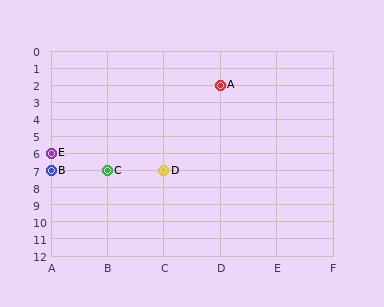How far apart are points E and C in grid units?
Points E and C are 1 column and 1 row apart (about 1.4 grid units diagonally).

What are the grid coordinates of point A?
Point A is at grid coordinates (D, 2).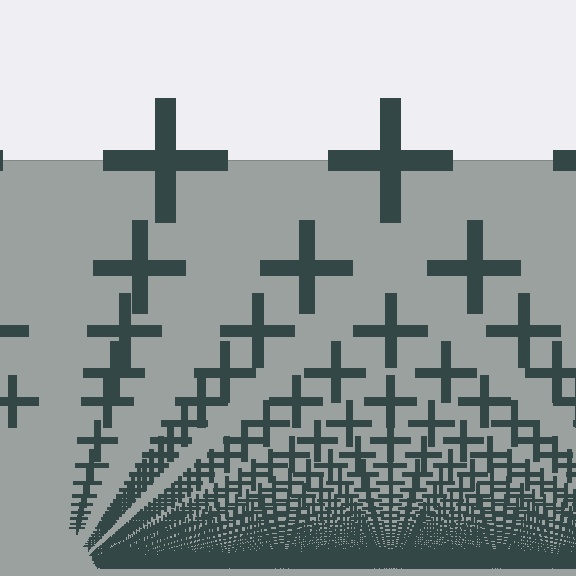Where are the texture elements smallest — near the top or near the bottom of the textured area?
Near the bottom.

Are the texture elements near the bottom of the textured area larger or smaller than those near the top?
Smaller. The gradient is inverted — elements near the bottom are smaller and denser.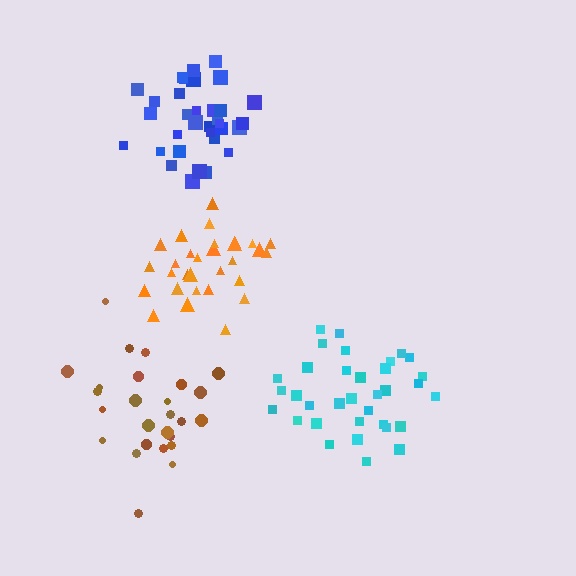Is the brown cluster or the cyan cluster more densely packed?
Cyan.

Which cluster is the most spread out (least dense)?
Brown.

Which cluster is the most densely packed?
Orange.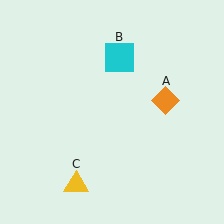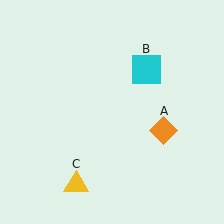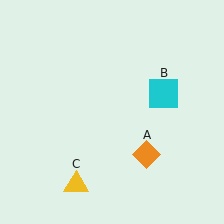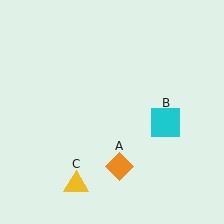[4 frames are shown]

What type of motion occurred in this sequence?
The orange diamond (object A), cyan square (object B) rotated clockwise around the center of the scene.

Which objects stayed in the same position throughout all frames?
Yellow triangle (object C) remained stationary.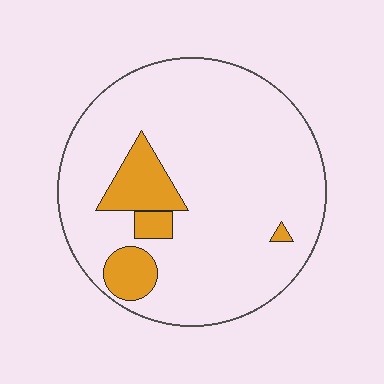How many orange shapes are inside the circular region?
4.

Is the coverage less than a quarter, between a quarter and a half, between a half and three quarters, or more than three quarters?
Less than a quarter.